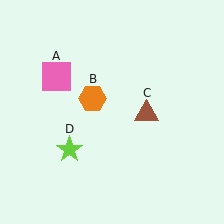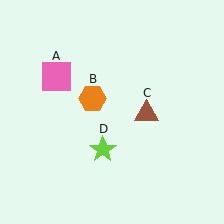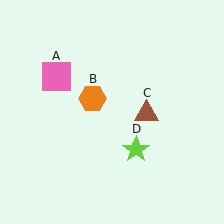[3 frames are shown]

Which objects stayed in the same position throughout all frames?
Pink square (object A) and orange hexagon (object B) and brown triangle (object C) remained stationary.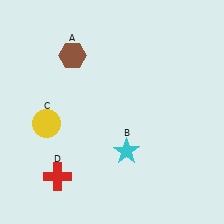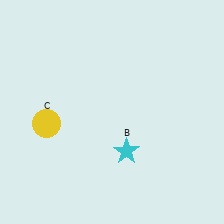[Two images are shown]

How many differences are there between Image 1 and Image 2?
There are 2 differences between the two images.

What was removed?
The brown hexagon (A), the red cross (D) were removed in Image 2.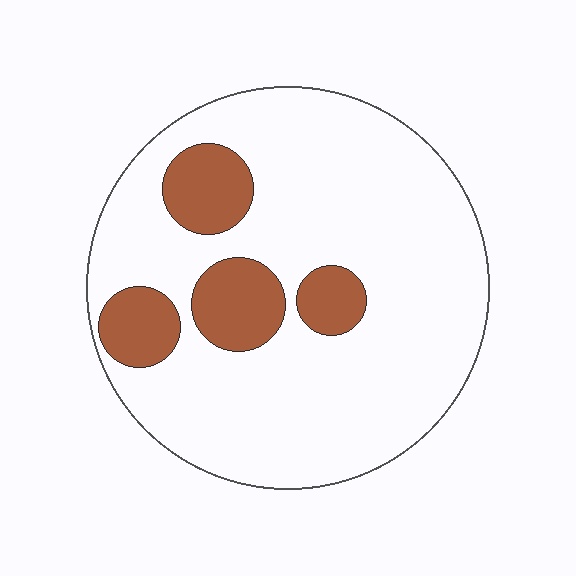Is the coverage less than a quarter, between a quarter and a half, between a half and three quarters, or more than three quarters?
Less than a quarter.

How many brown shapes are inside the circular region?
4.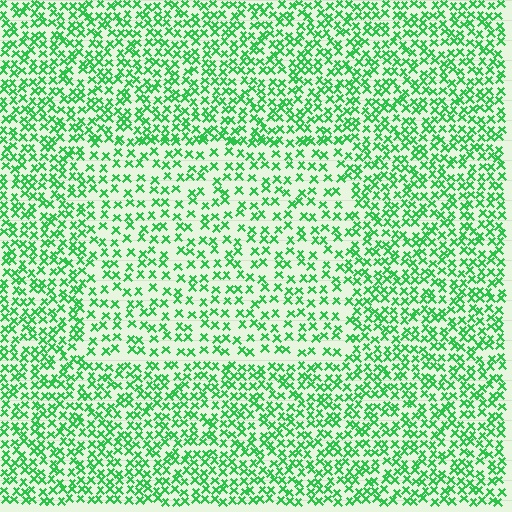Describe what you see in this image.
The image contains small green elements arranged at two different densities. A rectangle-shaped region is visible where the elements are less densely packed than the surrounding area.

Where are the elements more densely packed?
The elements are more densely packed outside the rectangle boundary.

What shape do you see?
I see a rectangle.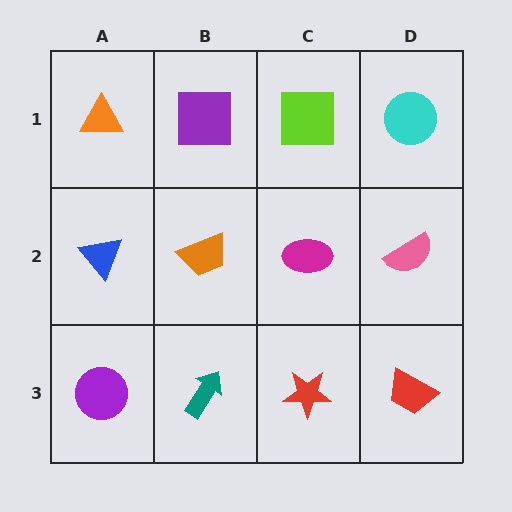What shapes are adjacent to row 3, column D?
A pink semicircle (row 2, column D), a red star (row 3, column C).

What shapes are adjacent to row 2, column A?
An orange triangle (row 1, column A), a purple circle (row 3, column A), an orange trapezoid (row 2, column B).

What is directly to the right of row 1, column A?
A purple square.